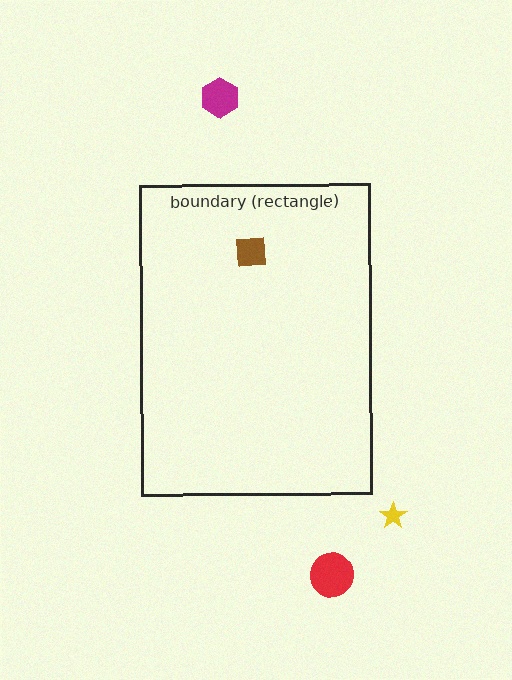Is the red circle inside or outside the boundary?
Outside.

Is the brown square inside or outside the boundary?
Inside.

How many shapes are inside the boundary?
1 inside, 3 outside.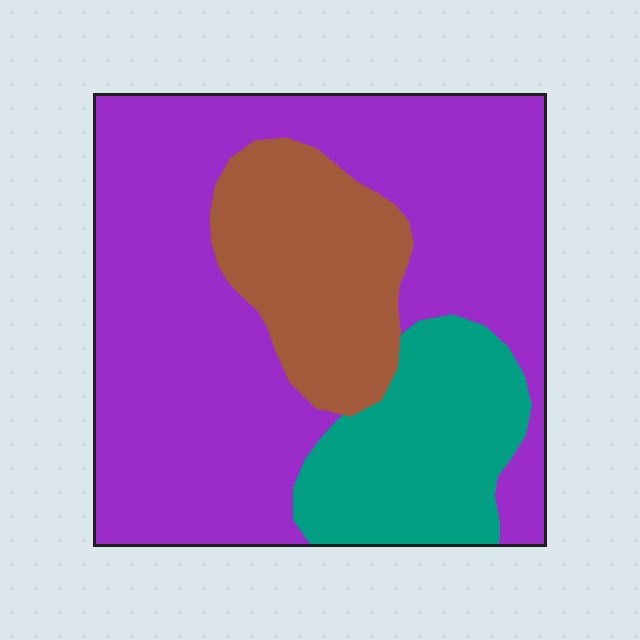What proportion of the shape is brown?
Brown takes up about one fifth (1/5) of the shape.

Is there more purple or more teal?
Purple.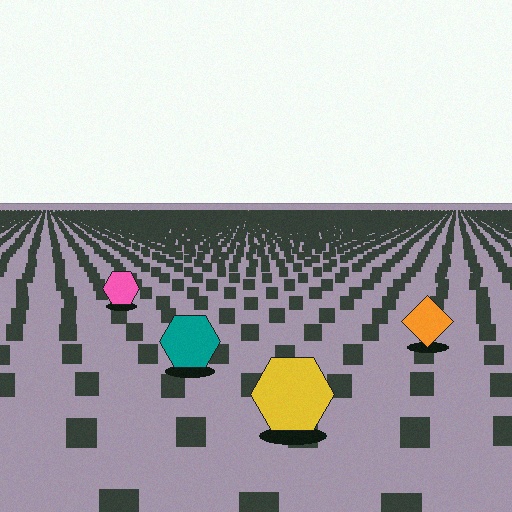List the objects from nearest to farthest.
From nearest to farthest: the yellow hexagon, the teal hexagon, the orange diamond, the pink hexagon.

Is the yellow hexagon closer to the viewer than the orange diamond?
Yes. The yellow hexagon is closer — you can tell from the texture gradient: the ground texture is coarser near it.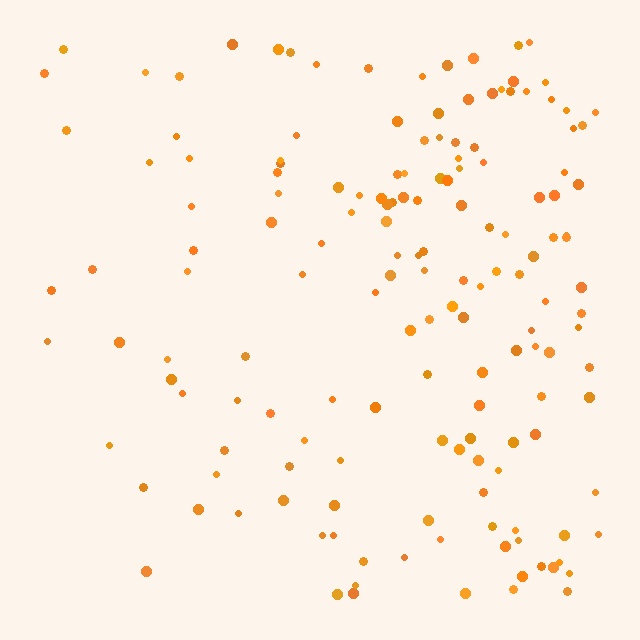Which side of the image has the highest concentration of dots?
The right.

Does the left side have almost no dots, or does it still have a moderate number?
Still a moderate number, just noticeably fewer than the right.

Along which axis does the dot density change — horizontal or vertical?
Horizontal.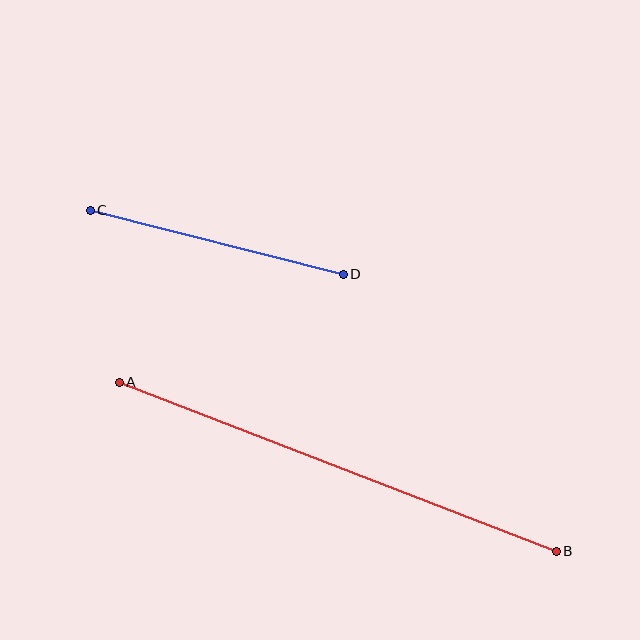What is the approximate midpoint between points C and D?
The midpoint is at approximately (217, 242) pixels.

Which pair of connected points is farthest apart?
Points A and B are farthest apart.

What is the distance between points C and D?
The distance is approximately 261 pixels.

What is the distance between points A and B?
The distance is approximately 469 pixels.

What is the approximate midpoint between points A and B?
The midpoint is at approximately (338, 467) pixels.